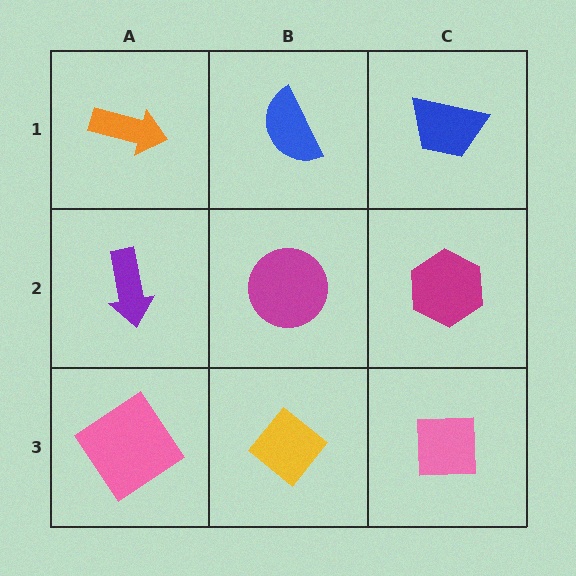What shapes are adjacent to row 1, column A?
A purple arrow (row 2, column A), a blue semicircle (row 1, column B).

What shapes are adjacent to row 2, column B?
A blue semicircle (row 1, column B), a yellow diamond (row 3, column B), a purple arrow (row 2, column A), a magenta hexagon (row 2, column C).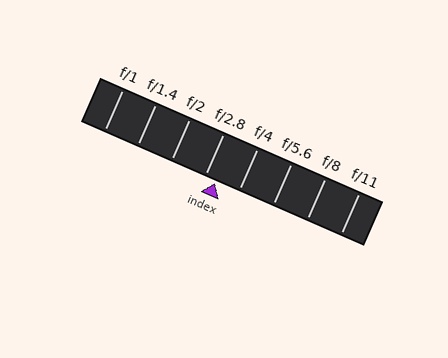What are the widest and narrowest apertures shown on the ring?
The widest aperture shown is f/1 and the narrowest is f/11.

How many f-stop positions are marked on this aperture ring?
There are 8 f-stop positions marked.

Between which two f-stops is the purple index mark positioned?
The index mark is between f/2.8 and f/4.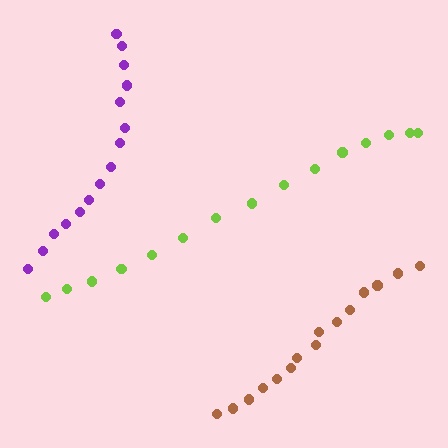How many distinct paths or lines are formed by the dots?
There are 3 distinct paths.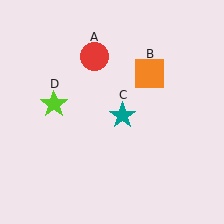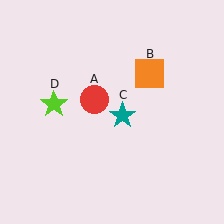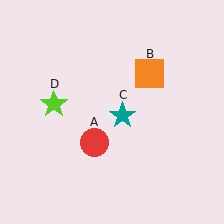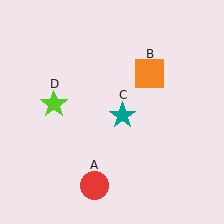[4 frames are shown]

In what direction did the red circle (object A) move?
The red circle (object A) moved down.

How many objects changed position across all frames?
1 object changed position: red circle (object A).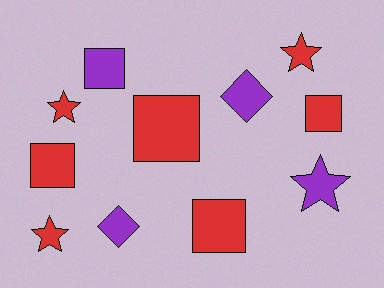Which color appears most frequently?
Red, with 7 objects.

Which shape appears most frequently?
Square, with 5 objects.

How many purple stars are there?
There is 1 purple star.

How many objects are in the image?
There are 11 objects.